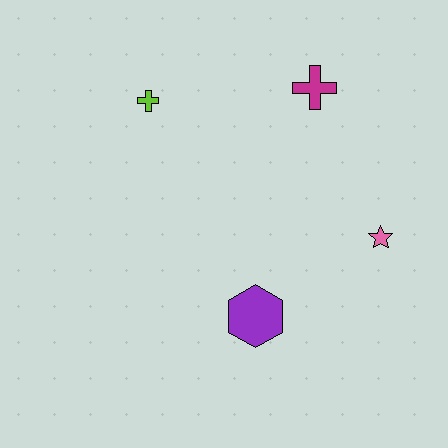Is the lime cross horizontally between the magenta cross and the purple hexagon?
No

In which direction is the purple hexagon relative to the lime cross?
The purple hexagon is below the lime cross.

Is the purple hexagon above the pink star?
No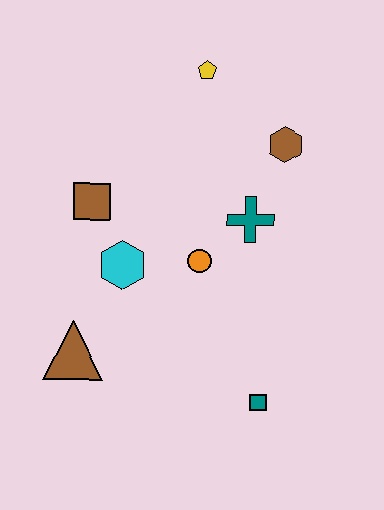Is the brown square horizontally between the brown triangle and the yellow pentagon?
Yes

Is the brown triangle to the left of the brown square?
Yes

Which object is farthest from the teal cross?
The brown triangle is farthest from the teal cross.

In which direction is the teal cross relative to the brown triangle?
The teal cross is to the right of the brown triangle.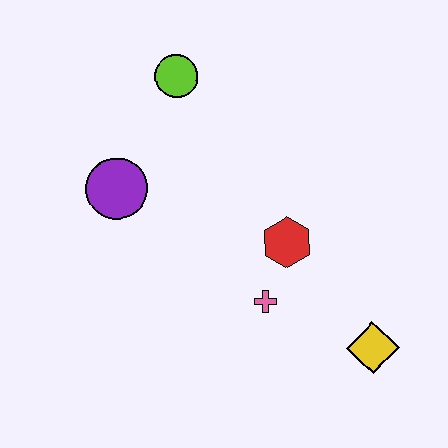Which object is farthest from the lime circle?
The yellow diamond is farthest from the lime circle.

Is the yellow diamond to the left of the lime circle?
No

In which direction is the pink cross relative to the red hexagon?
The pink cross is below the red hexagon.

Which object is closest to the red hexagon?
The pink cross is closest to the red hexagon.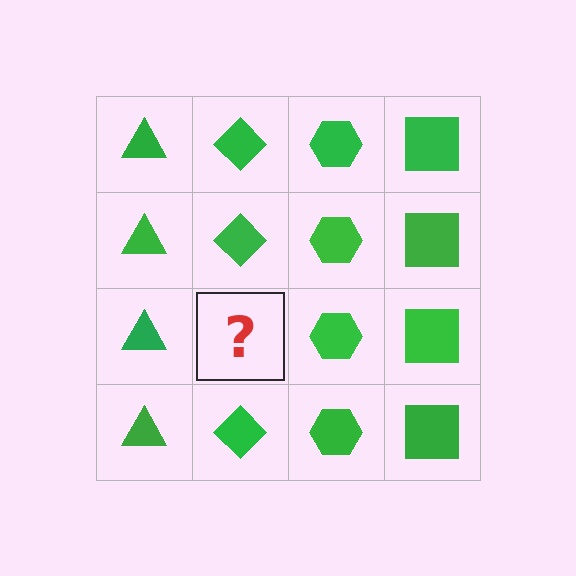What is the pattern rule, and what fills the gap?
The rule is that each column has a consistent shape. The gap should be filled with a green diamond.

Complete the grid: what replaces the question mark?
The question mark should be replaced with a green diamond.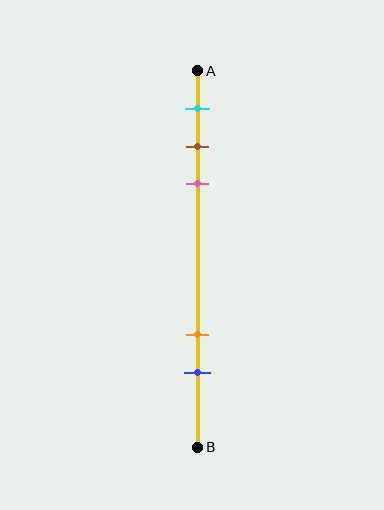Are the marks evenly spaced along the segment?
No, the marks are not evenly spaced.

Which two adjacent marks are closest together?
The brown and pink marks are the closest adjacent pair.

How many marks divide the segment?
There are 5 marks dividing the segment.